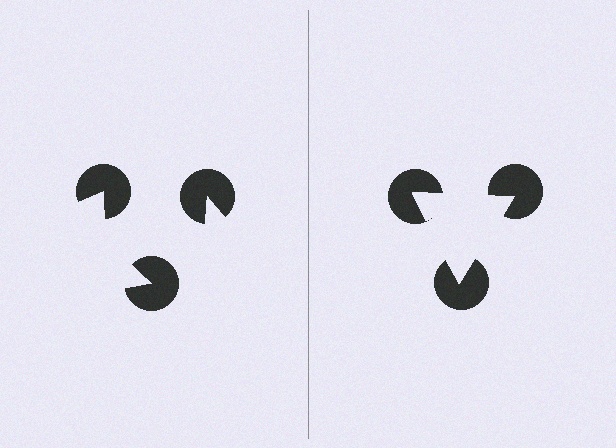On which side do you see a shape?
An illusory triangle appears on the right side. On the left side the wedge cuts are rotated, so no coherent shape forms.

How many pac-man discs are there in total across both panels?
6 — 3 on each side.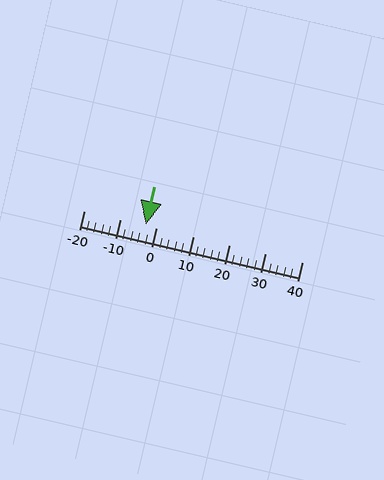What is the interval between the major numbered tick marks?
The major tick marks are spaced 10 units apart.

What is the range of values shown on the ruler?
The ruler shows values from -20 to 40.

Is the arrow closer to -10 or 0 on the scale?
The arrow is closer to 0.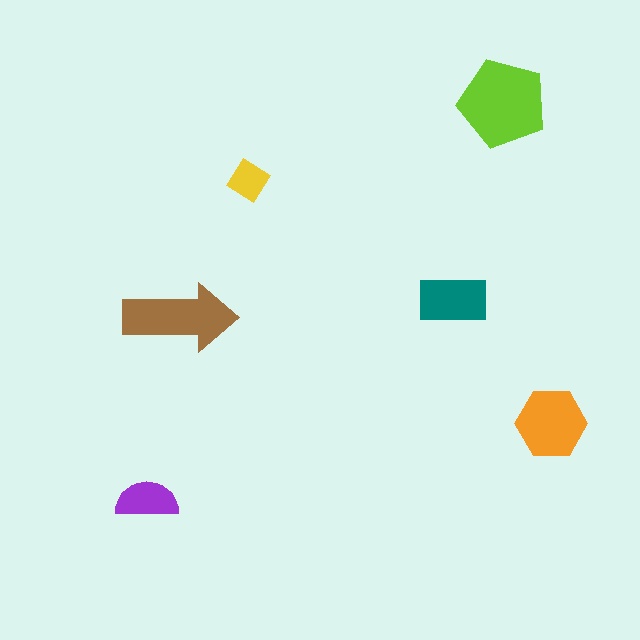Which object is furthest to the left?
The purple semicircle is leftmost.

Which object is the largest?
The lime pentagon.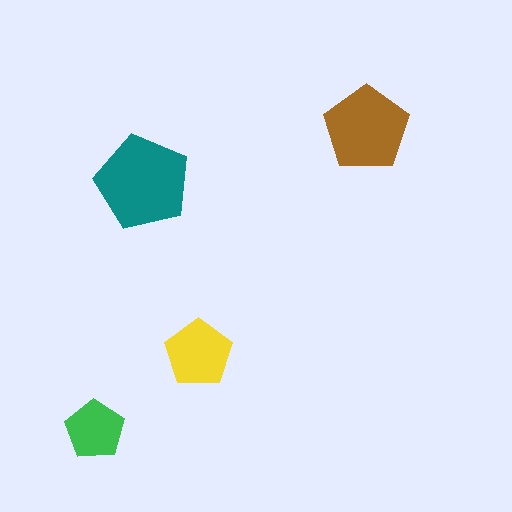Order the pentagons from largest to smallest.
the teal one, the brown one, the yellow one, the green one.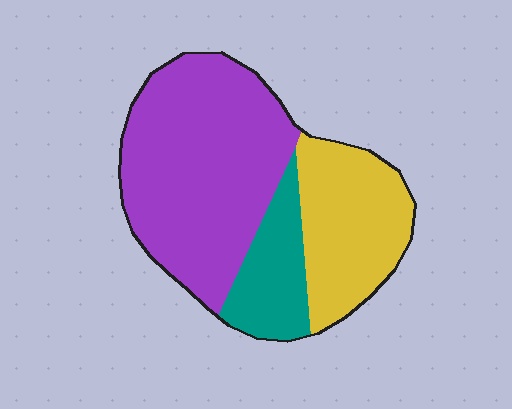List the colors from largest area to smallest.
From largest to smallest: purple, yellow, teal.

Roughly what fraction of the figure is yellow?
Yellow covers roughly 30% of the figure.